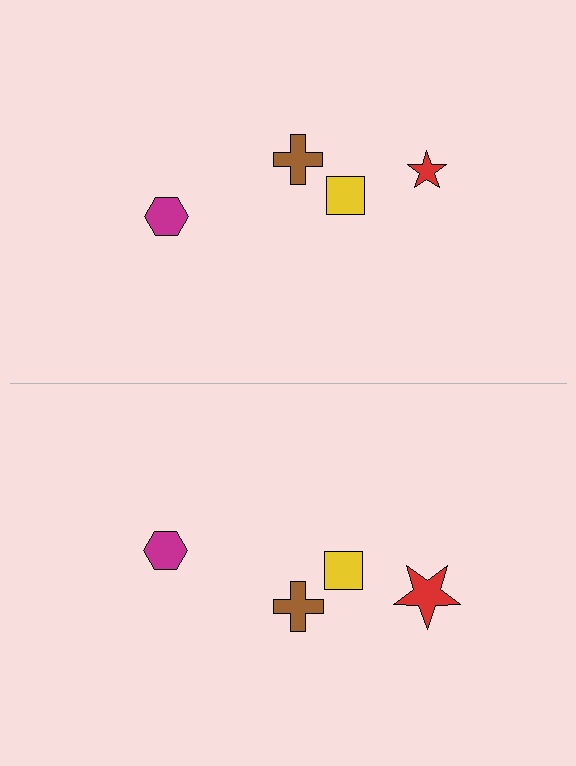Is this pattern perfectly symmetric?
No, the pattern is not perfectly symmetric. The red star on the bottom side has a different size than its mirror counterpart.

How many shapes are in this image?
There are 8 shapes in this image.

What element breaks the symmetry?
The red star on the bottom side has a different size than its mirror counterpart.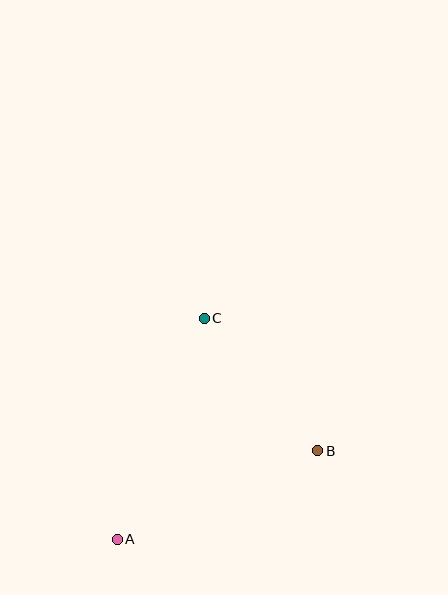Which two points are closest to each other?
Points B and C are closest to each other.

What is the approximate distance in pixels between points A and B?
The distance between A and B is approximately 219 pixels.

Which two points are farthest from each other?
Points A and C are farthest from each other.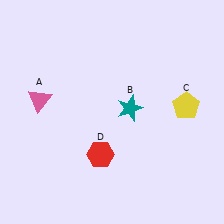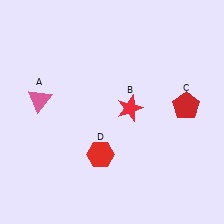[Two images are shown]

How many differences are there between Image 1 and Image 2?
There are 2 differences between the two images.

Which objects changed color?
B changed from teal to red. C changed from yellow to red.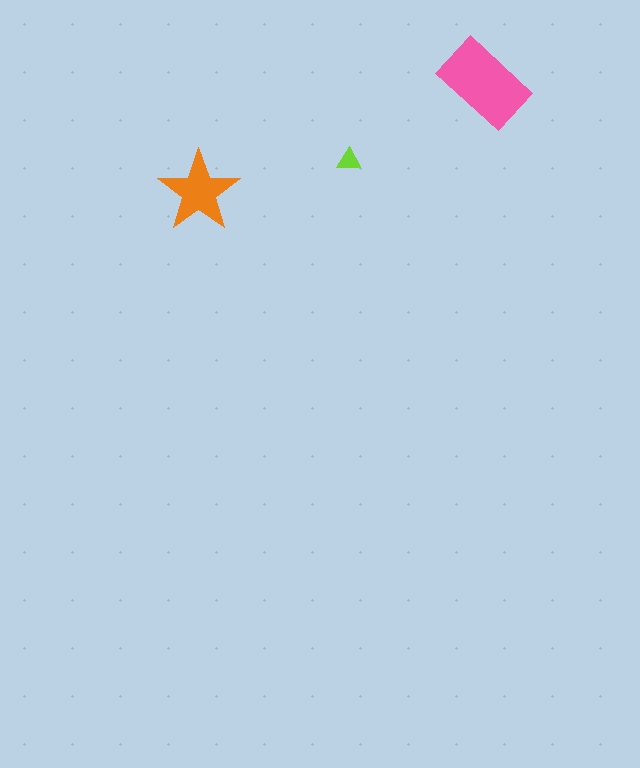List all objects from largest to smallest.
The pink rectangle, the orange star, the lime triangle.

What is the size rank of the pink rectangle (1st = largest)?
1st.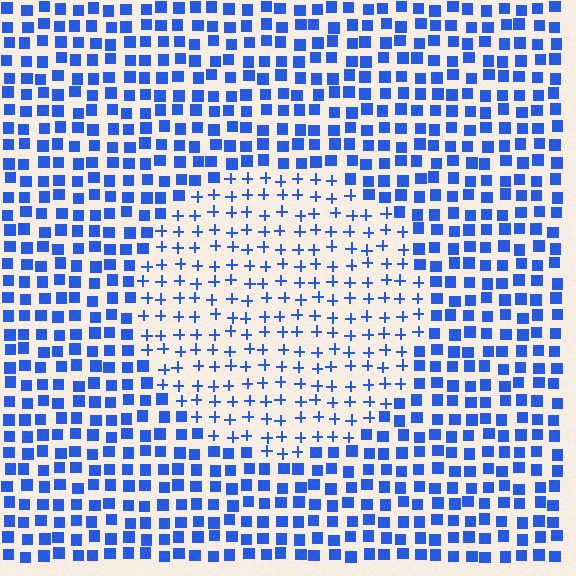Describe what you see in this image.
The image is filled with small blue elements arranged in a uniform grid. A circle-shaped region contains plus signs, while the surrounding area contains squares. The boundary is defined purely by the change in element shape.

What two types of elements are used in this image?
The image uses plus signs inside the circle region and squares outside it.